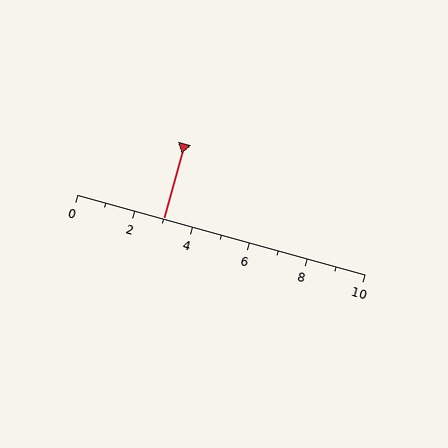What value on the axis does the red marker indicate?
The marker indicates approximately 3.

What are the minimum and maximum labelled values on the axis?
The axis runs from 0 to 10.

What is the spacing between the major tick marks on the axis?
The major ticks are spaced 2 apart.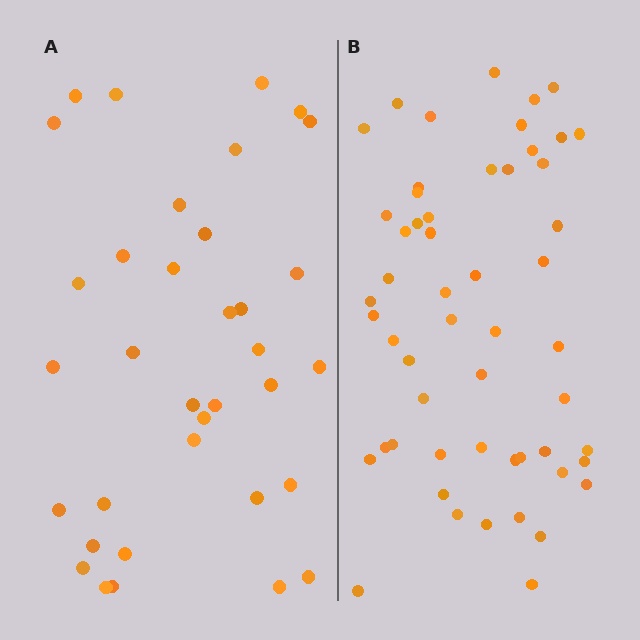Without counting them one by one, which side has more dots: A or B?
Region B (the right region) has more dots.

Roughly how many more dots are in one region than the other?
Region B has approximately 20 more dots than region A.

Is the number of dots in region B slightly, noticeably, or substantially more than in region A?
Region B has substantially more. The ratio is roughly 1.5 to 1.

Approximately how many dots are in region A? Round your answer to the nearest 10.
About 40 dots. (The exact count is 35, which rounds to 40.)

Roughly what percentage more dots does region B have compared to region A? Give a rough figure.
About 55% more.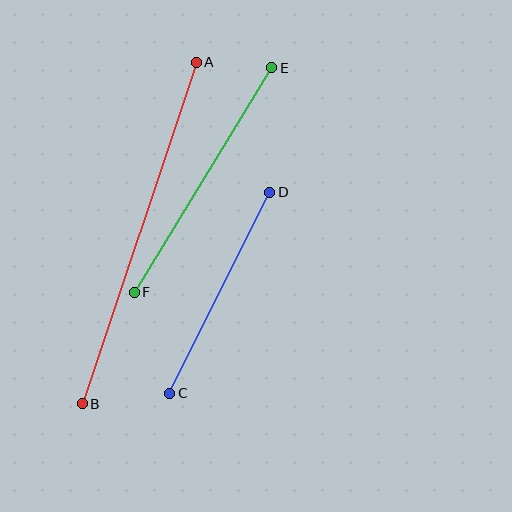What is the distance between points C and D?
The distance is approximately 224 pixels.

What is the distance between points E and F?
The distance is approximately 263 pixels.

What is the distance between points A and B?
The distance is approximately 360 pixels.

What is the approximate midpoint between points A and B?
The midpoint is at approximately (139, 233) pixels.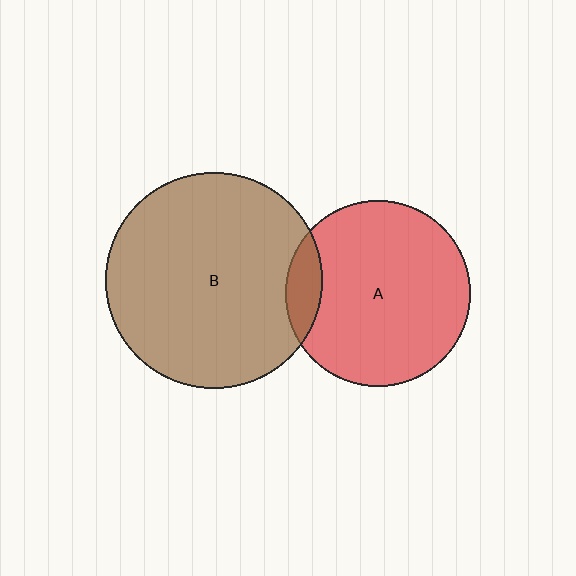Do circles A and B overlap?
Yes.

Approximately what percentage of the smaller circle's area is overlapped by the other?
Approximately 10%.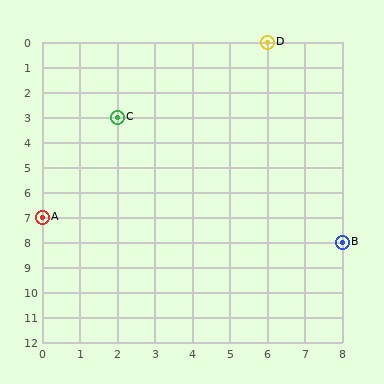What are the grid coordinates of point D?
Point D is at grid coordinates (6, 0).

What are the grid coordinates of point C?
Point C is at grid coordinates (2, 3).